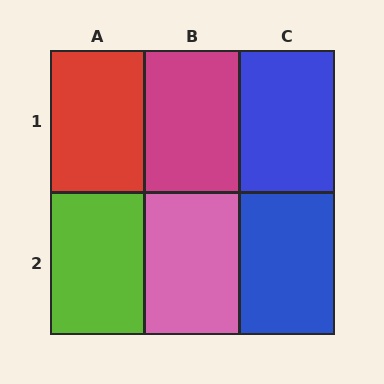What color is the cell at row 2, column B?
Pink.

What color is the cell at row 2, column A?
Lime.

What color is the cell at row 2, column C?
Blue.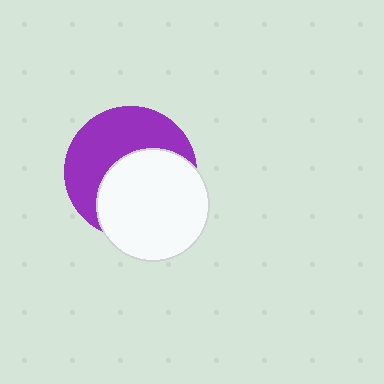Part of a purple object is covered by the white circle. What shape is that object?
It is a circle.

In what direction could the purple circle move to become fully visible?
The purple circle could move toward the upper-left. That would shift it out from behind the white circle entirely.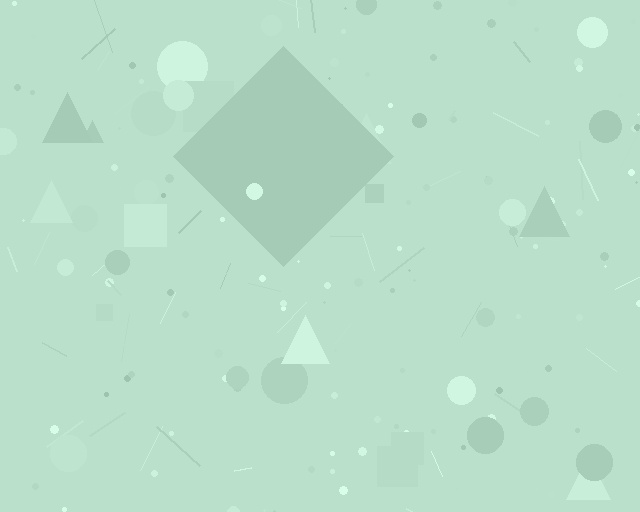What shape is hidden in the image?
A diamond is hidden in the image.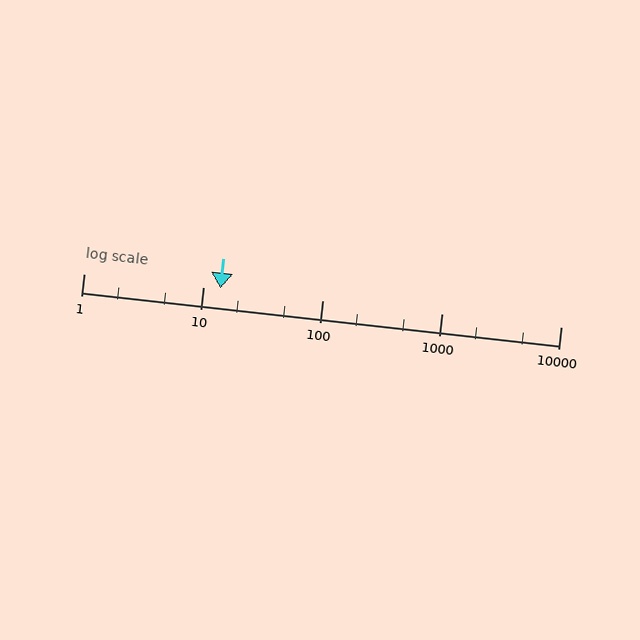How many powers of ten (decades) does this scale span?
The scale spans 4 decades, from 1 to 10000.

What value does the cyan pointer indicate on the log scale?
The pointer indicates approximately 14.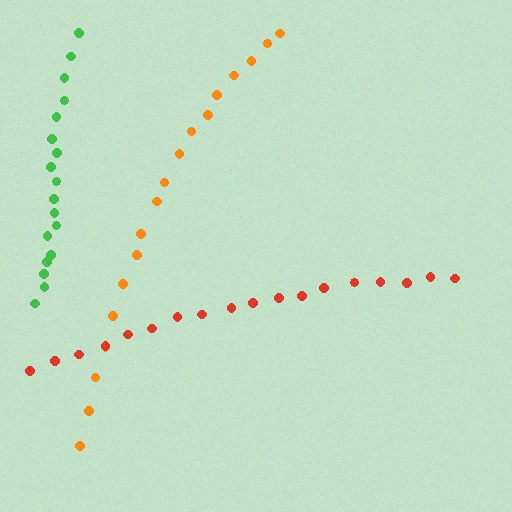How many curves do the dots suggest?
There are 3 distinct paths.